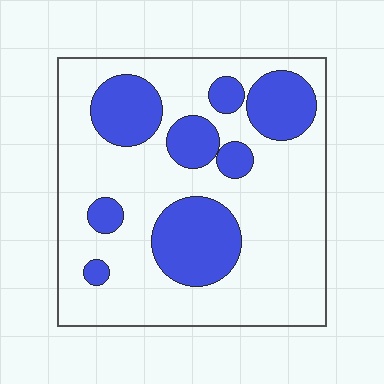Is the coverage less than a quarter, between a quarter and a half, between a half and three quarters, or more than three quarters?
Between a quarter and a half.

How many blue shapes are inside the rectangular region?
8.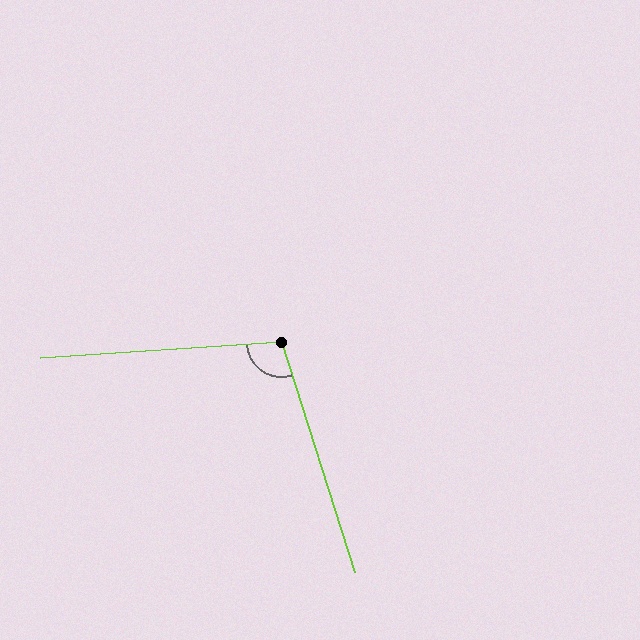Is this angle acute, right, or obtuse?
It is obtuse.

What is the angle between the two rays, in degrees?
Approximately 104 degrees.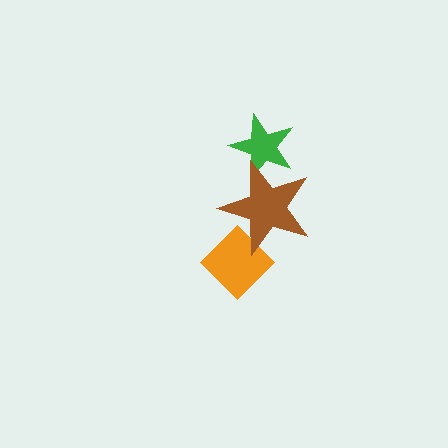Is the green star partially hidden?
Yes, it is partially covered by another shape.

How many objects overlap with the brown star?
2 objects overlap with the brown star.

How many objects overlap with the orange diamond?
1 object overlaps with the orange diamond.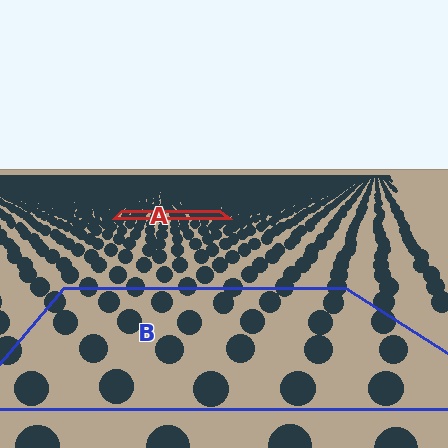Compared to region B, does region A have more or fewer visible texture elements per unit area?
Region A has more texture elements per unit area — they are packed more densely because it is farther away.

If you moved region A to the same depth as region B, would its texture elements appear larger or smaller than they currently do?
They would appear larger. At a closer depth, the same texture elements are projected at a bigger on-screen size.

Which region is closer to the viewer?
Region B is closer. The texture elements there are larger and more spread out.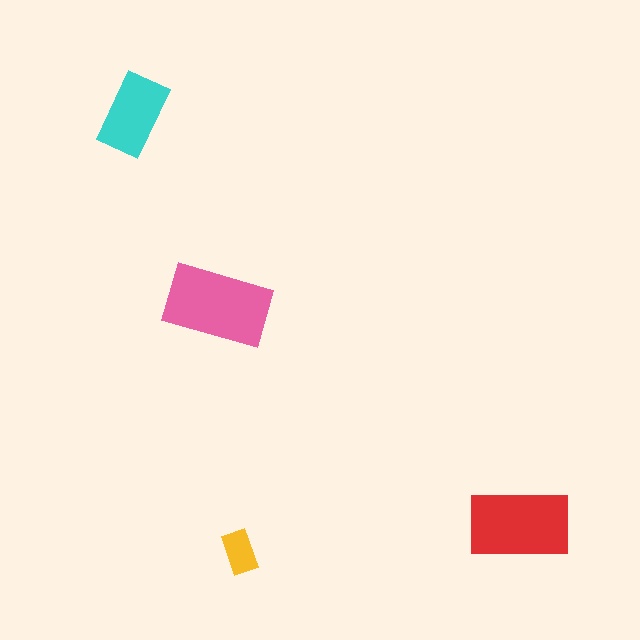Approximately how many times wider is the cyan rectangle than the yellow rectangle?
About 2 times wider.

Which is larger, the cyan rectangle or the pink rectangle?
The pink one.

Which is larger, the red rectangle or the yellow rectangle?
The red one.